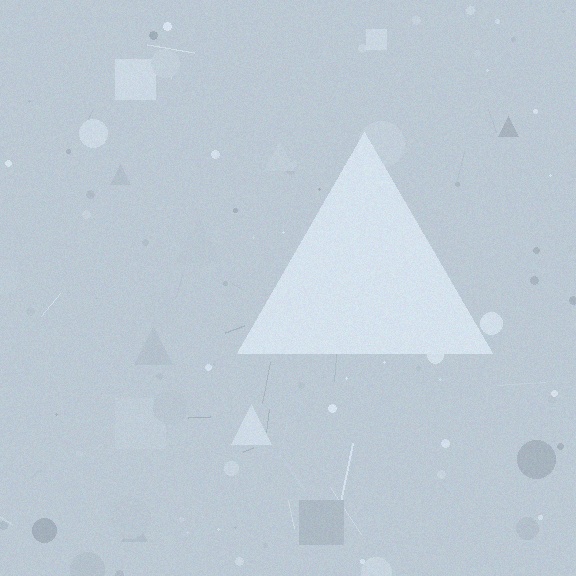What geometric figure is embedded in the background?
A triangle is embedded in the background.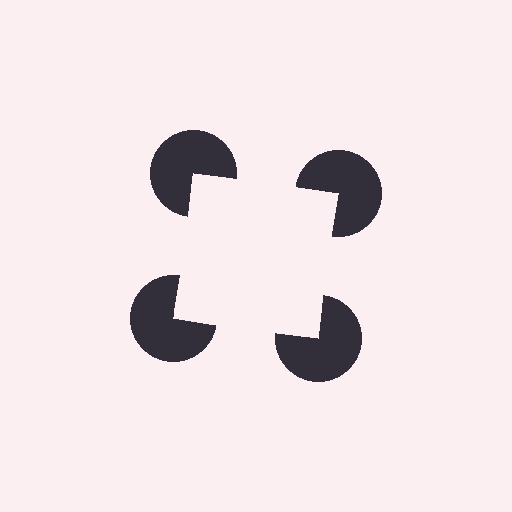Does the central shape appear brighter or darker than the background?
It typically appears slightly brighter than the background, even though no actual brightness change is drawn.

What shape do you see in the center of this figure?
An illusory square — its edges are inferred from the aligned wedge cuts in the pac-man discs, not physically drawn.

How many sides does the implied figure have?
4 sides.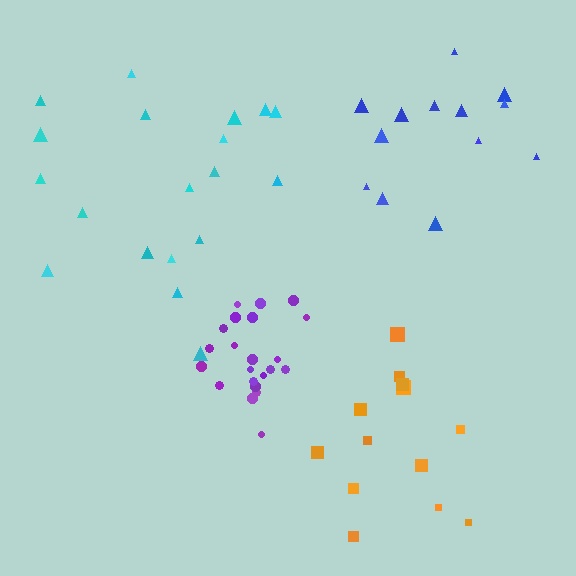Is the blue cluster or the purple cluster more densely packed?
Purple.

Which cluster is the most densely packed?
Purple.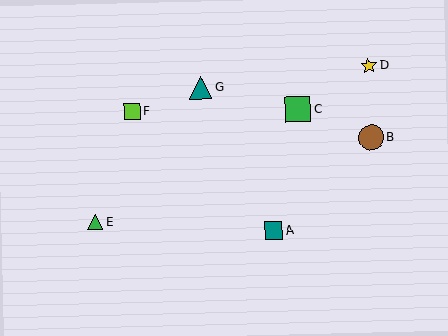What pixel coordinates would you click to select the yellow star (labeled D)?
Click at (368, 66) to select the yellow star D.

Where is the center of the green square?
The center of the green square is at (298, 109).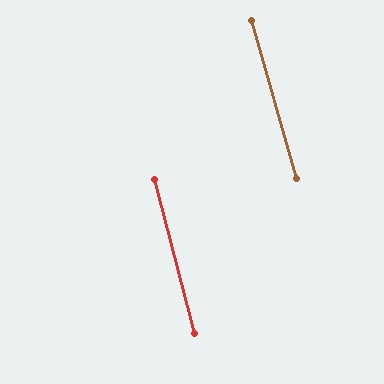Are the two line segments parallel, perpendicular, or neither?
Parallel — their directions differ by only 1.6°.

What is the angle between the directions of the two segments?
Approximately 2 degrees.